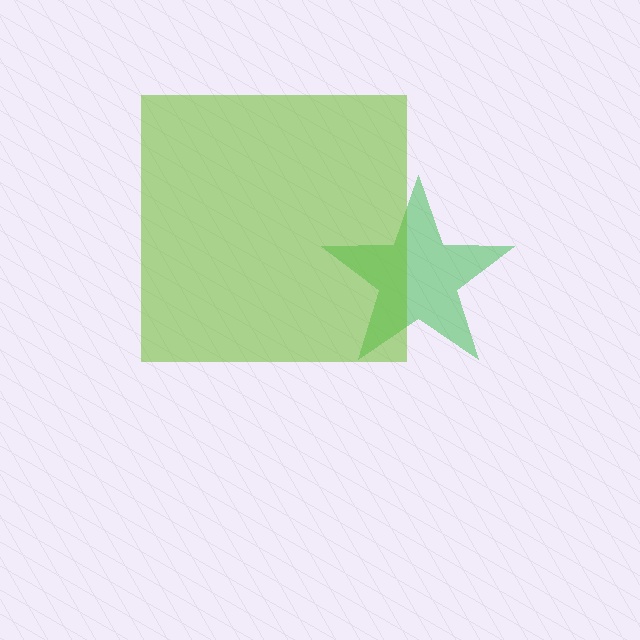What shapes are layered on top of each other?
The layered shapes are: a green star, a lime square.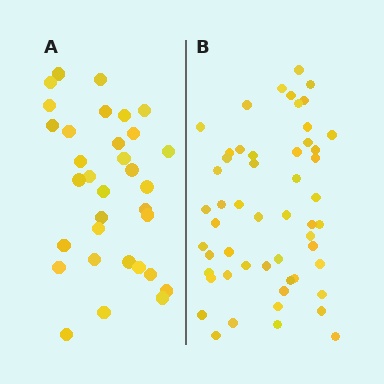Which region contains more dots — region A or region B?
Region B (the right region) has more dots.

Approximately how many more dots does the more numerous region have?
Region B has approximately 20 more dots than region A.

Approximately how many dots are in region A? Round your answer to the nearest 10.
About 30 dots. (The exact count is 33, which rounds to 30.)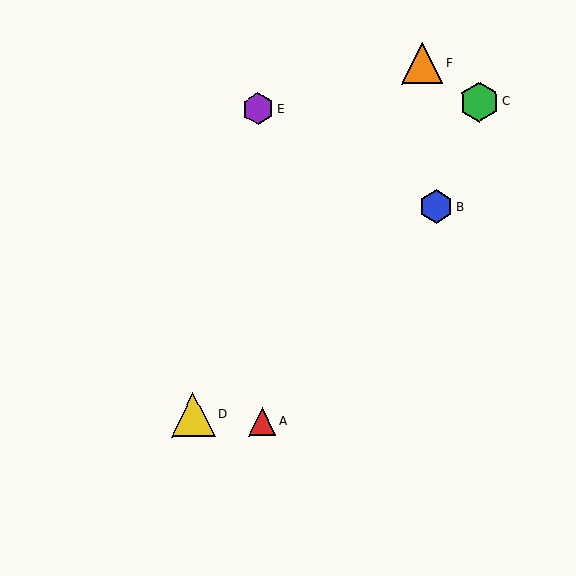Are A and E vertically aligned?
Yes, both are at x≈262.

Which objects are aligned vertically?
Objects A, E are aligned vertically.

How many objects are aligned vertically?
2 objects (A, E) are aligned vertically.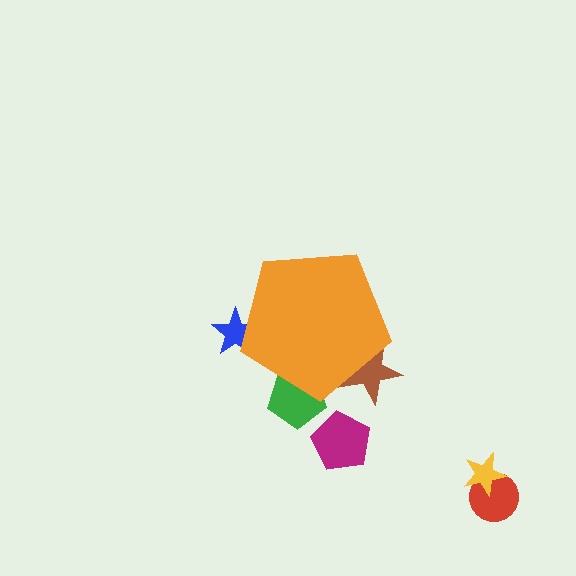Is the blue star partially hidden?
Yes, the blue star is partially hidden behind the orange pentagon.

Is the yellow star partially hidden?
No, the yellow star is fully visible.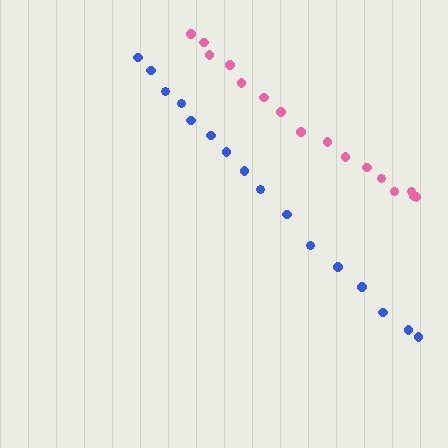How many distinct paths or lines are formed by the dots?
There are 2 distinct paths.